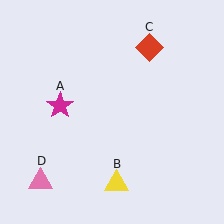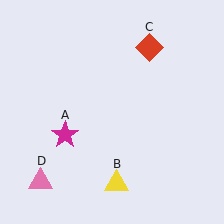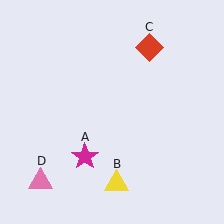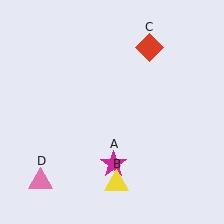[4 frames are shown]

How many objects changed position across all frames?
1 object changed position: magenta star (object A).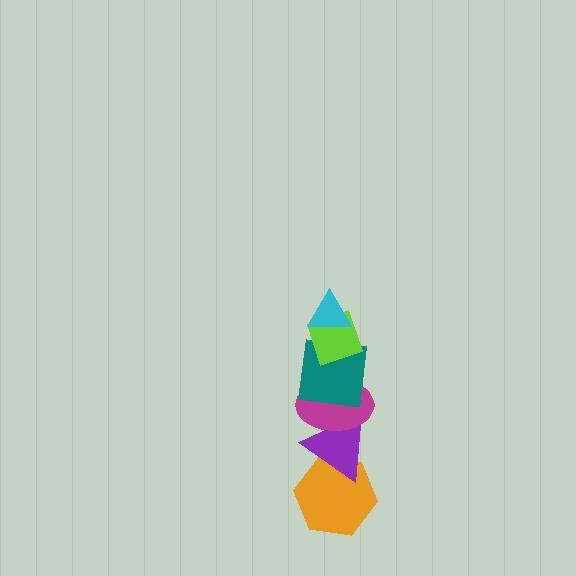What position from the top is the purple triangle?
The purple triangle is 5th from the top.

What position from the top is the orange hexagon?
The orange hexagon is 6th from the top.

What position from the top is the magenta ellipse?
The magenta ellipse is 4th from the top.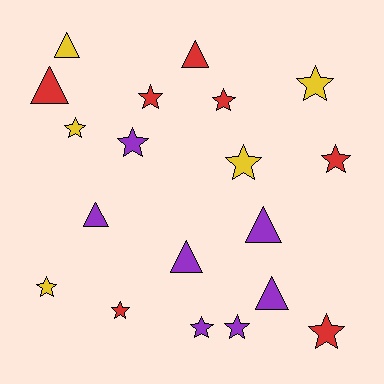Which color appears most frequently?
Purple, with 7 objects.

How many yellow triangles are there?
There is 1 yellow triangle.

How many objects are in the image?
There are 19 objects.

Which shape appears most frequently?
Star, with 12 objects.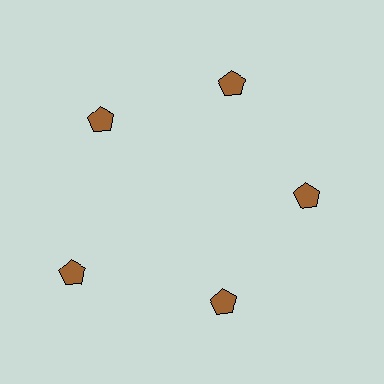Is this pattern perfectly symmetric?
No. The 5 brown pentagons are arranged in a ring, but one element near the 8 o'clock position is pushed outward from the center, breaking the 5-fold rotational symmetry.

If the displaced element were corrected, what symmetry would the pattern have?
It would have 5-fold rotational symmetry — the pattern would map onto itself every 72 degrees.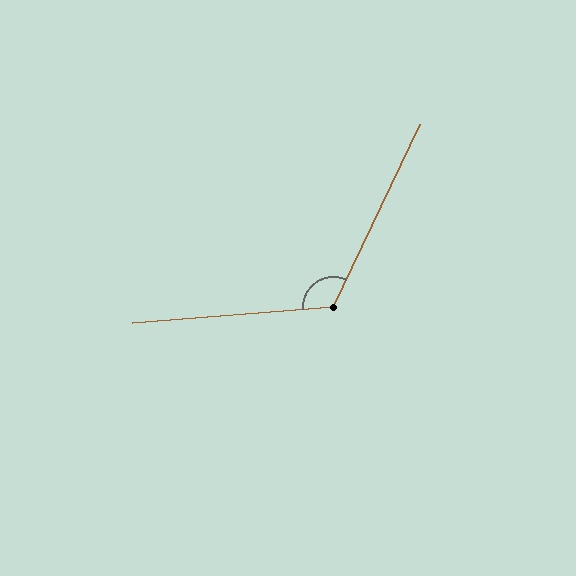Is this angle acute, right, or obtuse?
It is obtuse.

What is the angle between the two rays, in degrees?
Approximately 120 degrees.